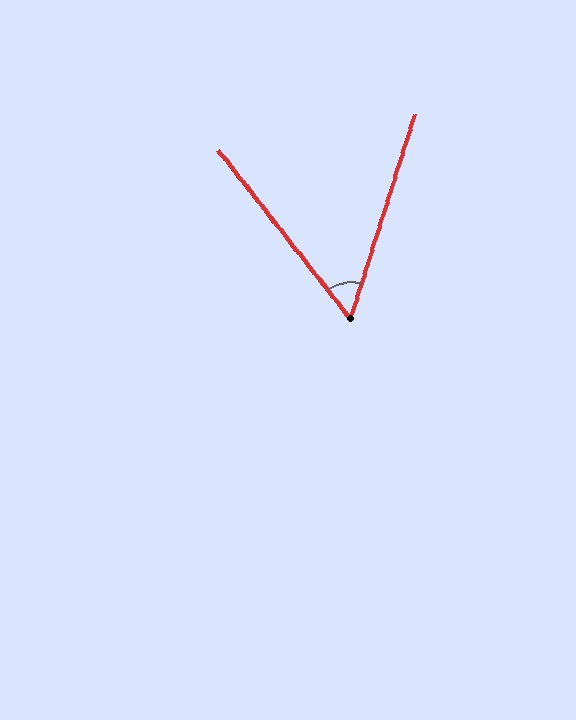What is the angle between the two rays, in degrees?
Approximately 56 degrees.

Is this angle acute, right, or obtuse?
It is acute.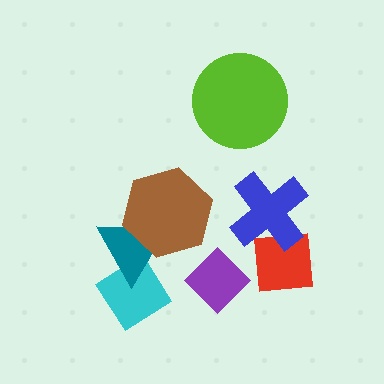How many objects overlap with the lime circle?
0 objects overlap with the lime circle.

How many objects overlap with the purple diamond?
0 objects overlap with the purple diamond.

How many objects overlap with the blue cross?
1 object overlaps with the blue cross.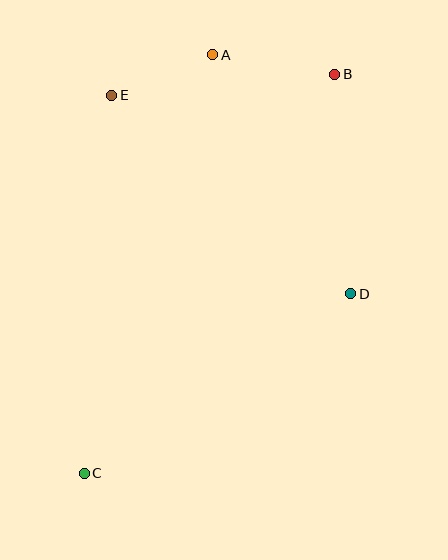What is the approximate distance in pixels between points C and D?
The distance between C and D is approximately 321 pixels.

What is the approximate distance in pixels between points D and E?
The distance between D and E is approximately 311 pixels.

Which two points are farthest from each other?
Points B and C are farthest from each other.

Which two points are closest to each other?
Points A and E are closest to each other.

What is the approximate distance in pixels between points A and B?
The distance between A and B is approximately 124 pixels.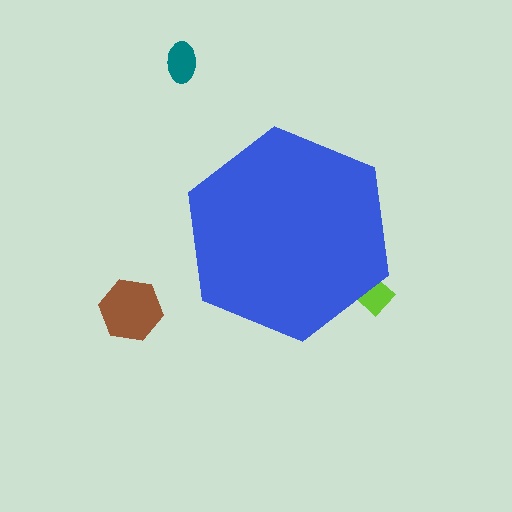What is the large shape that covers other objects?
A blue hexagon.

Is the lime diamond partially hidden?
Yes, the lime diamond is partially hidden behind the blue hexagon.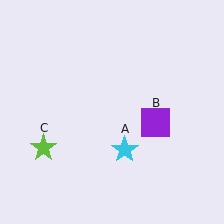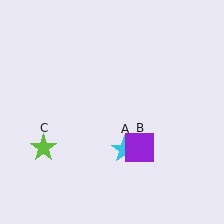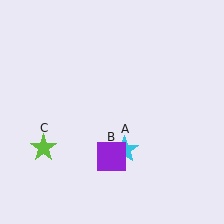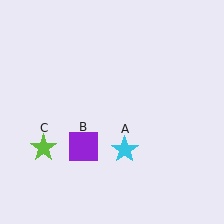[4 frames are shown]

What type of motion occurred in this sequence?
The purple square (object B) rotated clockwise around the center of the scene.